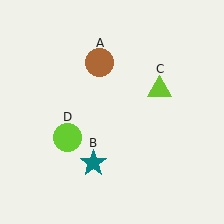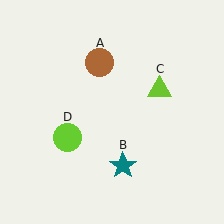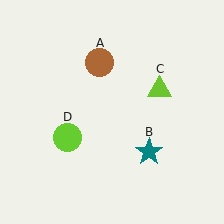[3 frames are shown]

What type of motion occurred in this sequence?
The teal star (object B) rotated counterclockwise around the center of the scene.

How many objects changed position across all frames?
1 object changed position: teal star (object B).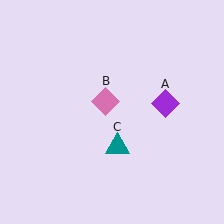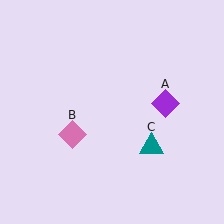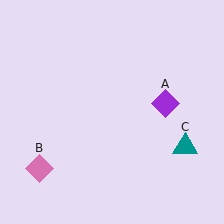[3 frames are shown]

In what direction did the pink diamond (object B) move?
The pink diamond (object B) moved down and to the left.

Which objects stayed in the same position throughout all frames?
Purple diamond (object A) remained stationary.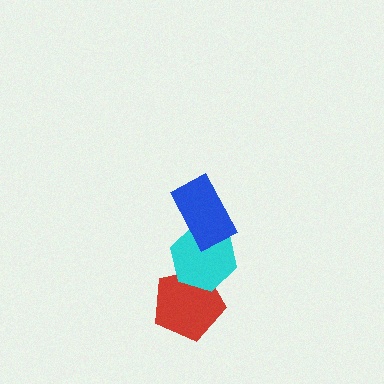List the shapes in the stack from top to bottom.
From top to bottom: the blue rectangle, the cyan hexagon, the red pentagon.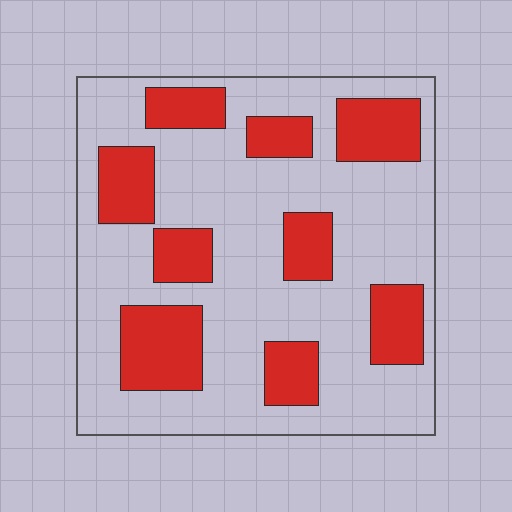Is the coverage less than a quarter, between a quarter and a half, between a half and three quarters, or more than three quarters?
Between a quarter and a half.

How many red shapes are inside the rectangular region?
9.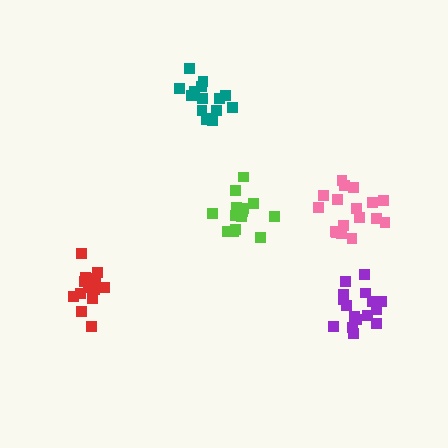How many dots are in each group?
Group 1: 15 dots, Group 2: 13 dots, Group 3: 17 dots, Group 4: 16 dots, Group 5: 14 dots (75 total).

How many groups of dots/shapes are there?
There are 5 groups.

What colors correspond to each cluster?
The clusters are colored: teal, red, pink, purple, lime.